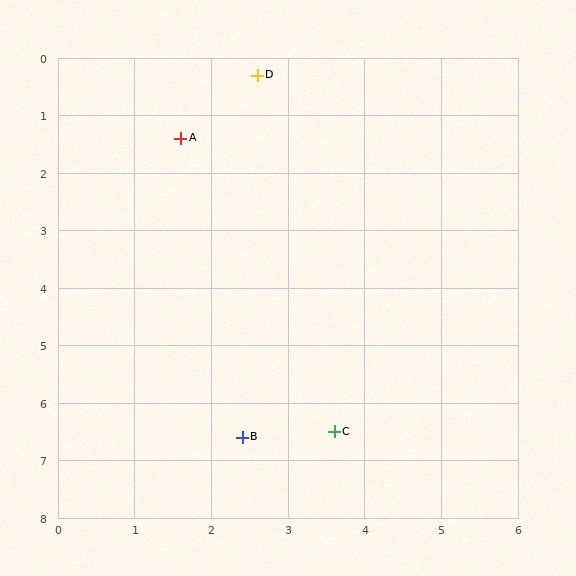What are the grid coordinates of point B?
Point B is at approximately (2.4, 6.6).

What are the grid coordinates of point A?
Point A is at approximately (1.6, 1.4).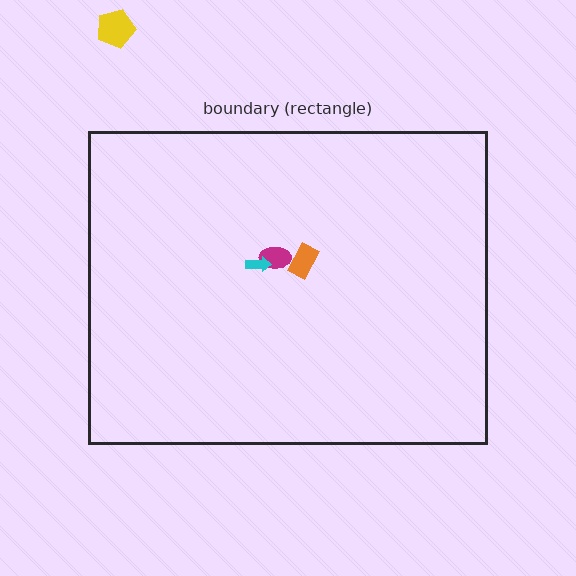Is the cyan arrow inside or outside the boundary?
Inside.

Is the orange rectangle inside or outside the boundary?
Inside.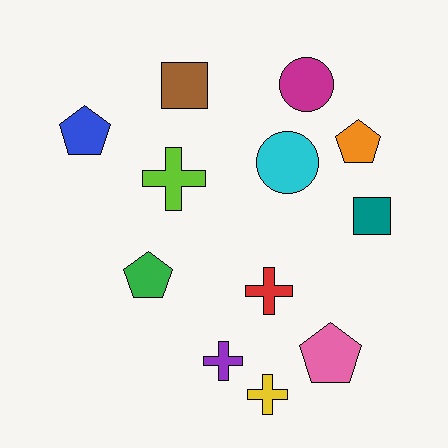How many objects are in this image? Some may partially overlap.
There are 12 objects.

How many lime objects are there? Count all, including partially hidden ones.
There is 1 lime object.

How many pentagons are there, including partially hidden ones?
There are 4 pentagons.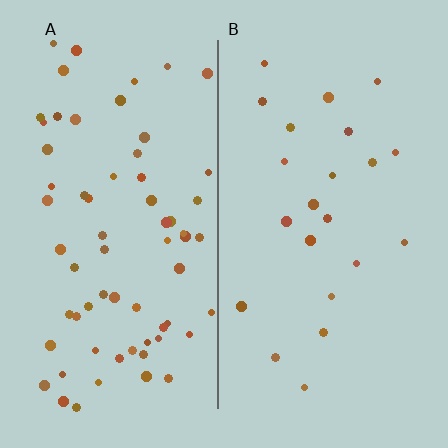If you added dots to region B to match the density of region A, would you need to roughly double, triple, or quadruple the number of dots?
Approximately triple.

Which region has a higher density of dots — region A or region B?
A (the left).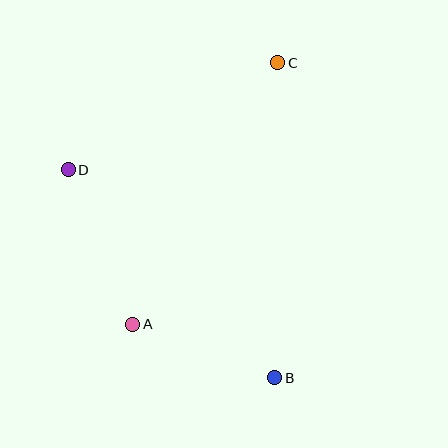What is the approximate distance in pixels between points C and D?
The distance between C and D is approximately 235 pixels.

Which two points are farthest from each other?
Points B and C are farthest from each other.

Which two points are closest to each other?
Points A and B are closest to each other.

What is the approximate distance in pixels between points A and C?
The distance between A and C is approximately 299 pixels.